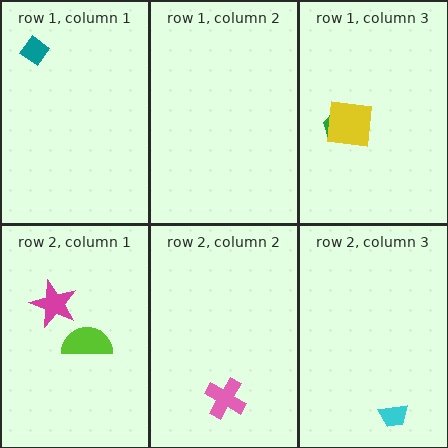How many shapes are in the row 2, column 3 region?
1.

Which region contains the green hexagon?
The row 1, column 3 region.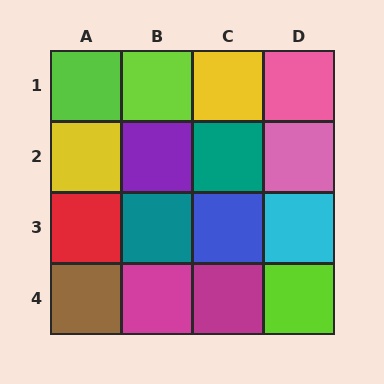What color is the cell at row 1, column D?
Pink.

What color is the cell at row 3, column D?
Cyan.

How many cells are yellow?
2 cells are yellow.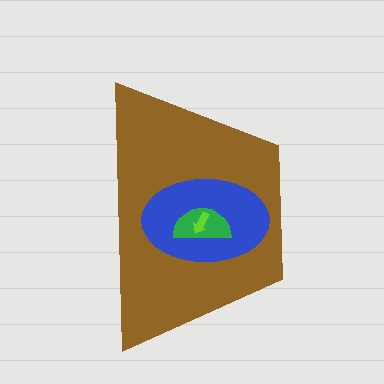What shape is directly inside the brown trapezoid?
The blue ellipse.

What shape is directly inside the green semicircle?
The lime arrow.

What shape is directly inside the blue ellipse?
The green semicircle.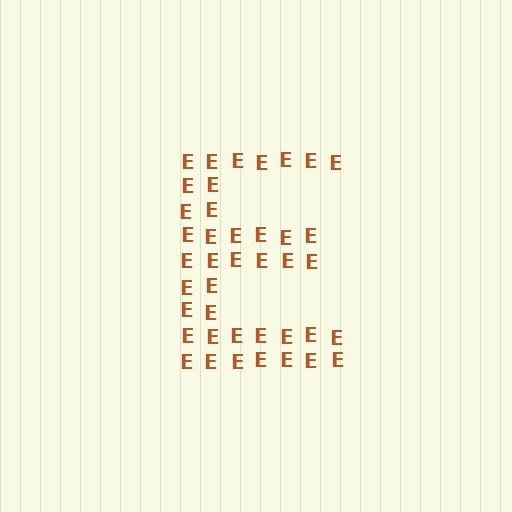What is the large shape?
The large shape is the letter E.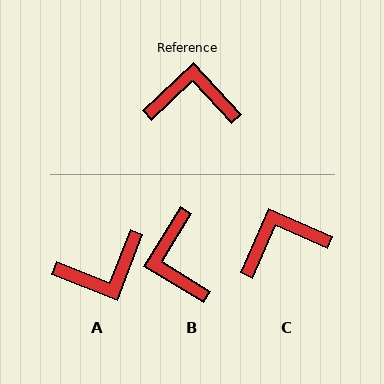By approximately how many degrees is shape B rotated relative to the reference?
Approximately 105 degrees counter-clockwise.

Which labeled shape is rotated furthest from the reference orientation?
A, about 155 degrees away.